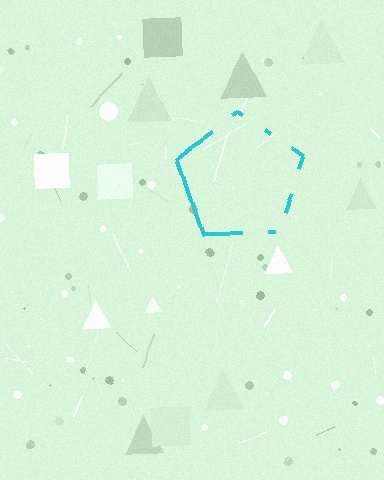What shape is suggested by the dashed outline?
The dashed outline suggests a pentagon.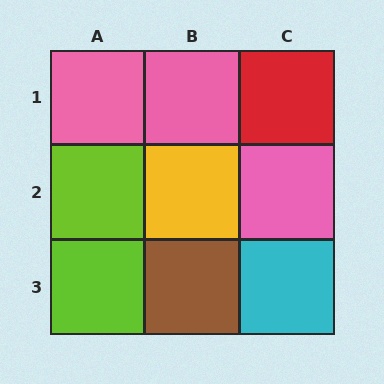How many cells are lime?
2 cells are lime.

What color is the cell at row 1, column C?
Red.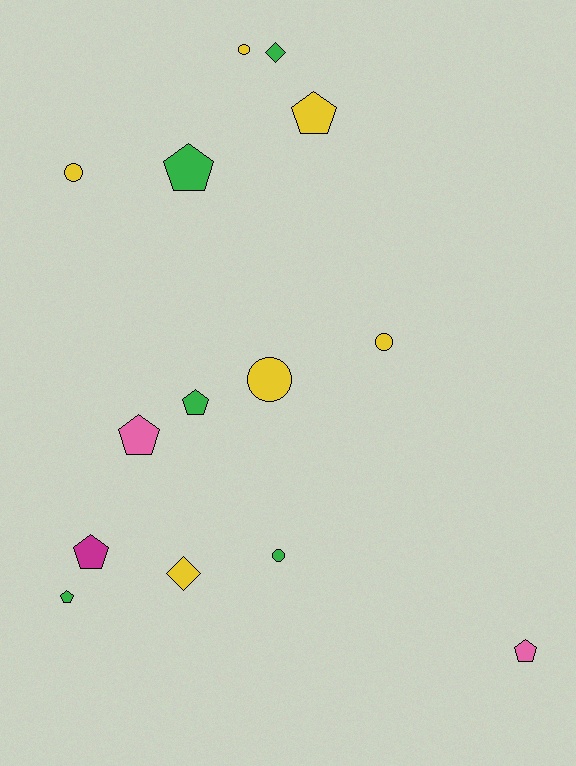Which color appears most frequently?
Yellow, with 6 objects.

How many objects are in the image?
There are 14 objects.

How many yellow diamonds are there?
There is 1 yellow diamond.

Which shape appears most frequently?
Pentagon, with 7 objects.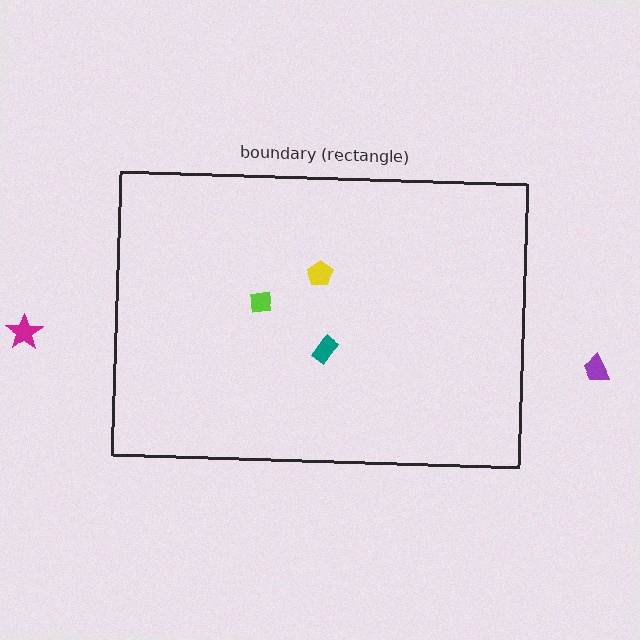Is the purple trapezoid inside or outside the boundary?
Outside.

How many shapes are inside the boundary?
3 inside, 2 outside.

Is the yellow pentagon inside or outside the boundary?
Inside.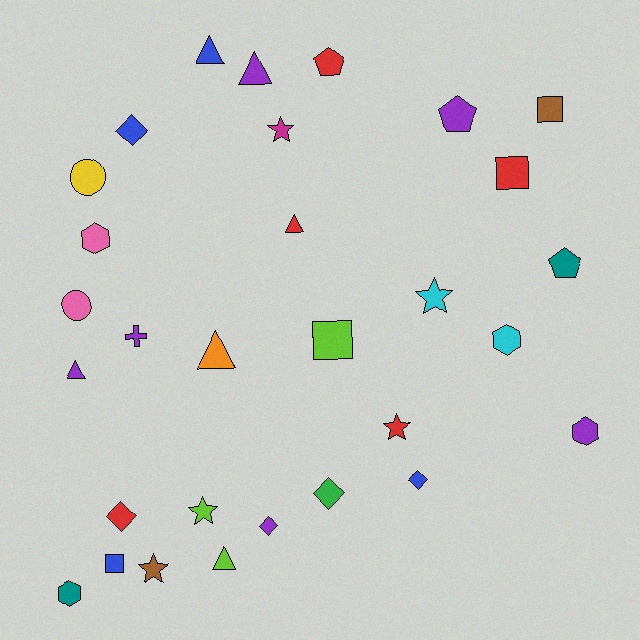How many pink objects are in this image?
There are 2 pink objects.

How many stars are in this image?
There are 5 stars.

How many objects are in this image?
There are 30 objects.